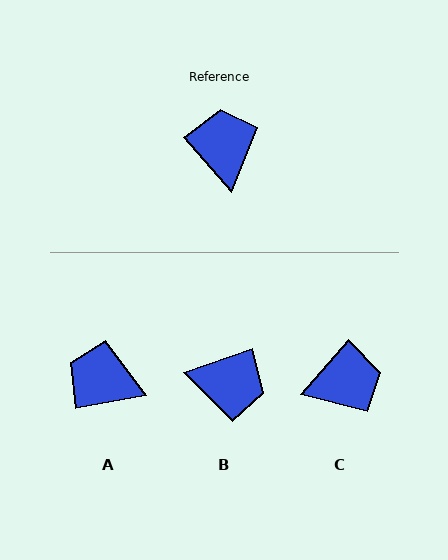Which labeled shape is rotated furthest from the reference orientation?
B, about 113 degrees away.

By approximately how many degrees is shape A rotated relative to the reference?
Approximately 58 degrees counter-clockwise.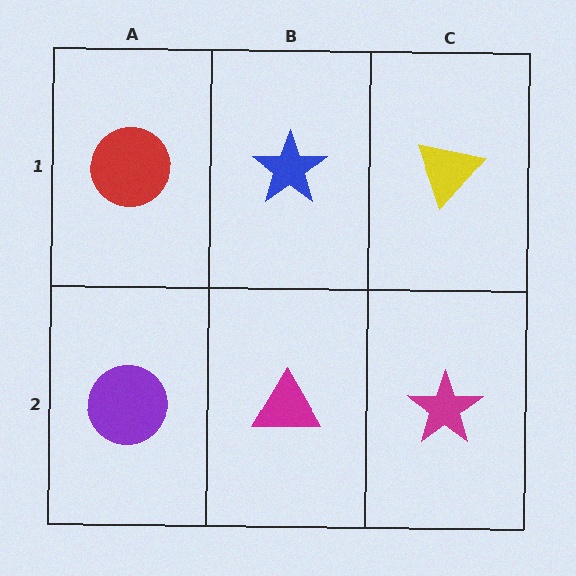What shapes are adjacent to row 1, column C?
A magenta star (row 2, column C), a blue star (row 1, column B).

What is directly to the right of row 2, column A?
A magenta triangle.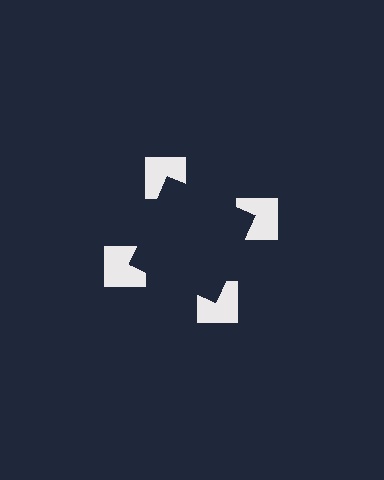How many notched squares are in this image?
There are 4 — one at each vertex of the illusory square.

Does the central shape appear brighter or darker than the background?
It typically appears slightly darker than the background, even though no actual brightness change is drawn.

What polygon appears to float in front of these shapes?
An illusory square — its edges are inferred from the aligned wedge cuts in the notched squares, not physically drawn.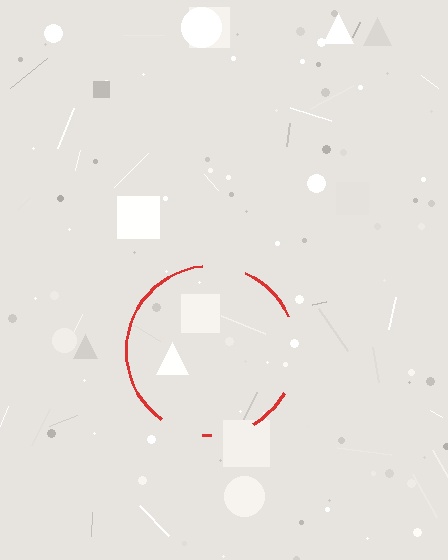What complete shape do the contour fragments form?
The contour fragments form a circle.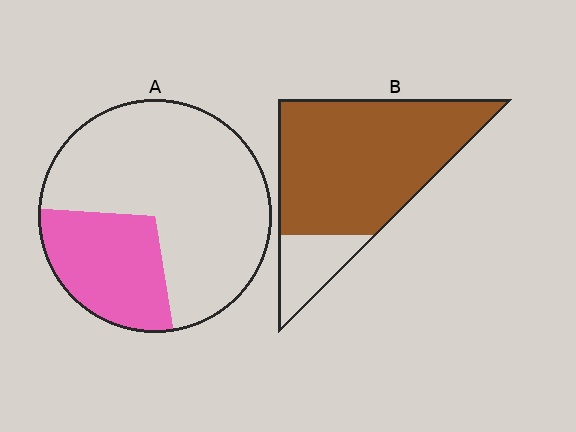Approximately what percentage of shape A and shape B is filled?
A is approximately 30% and B is approximately 80%.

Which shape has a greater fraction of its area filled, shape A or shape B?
Shape B.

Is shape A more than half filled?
No.